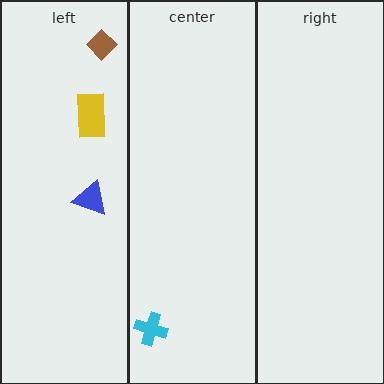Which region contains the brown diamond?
The left region.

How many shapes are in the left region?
3.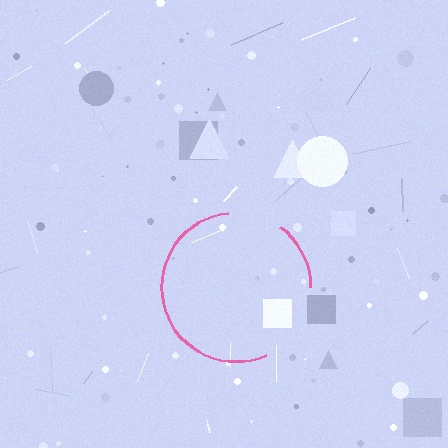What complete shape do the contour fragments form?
The contour fragments form a circle.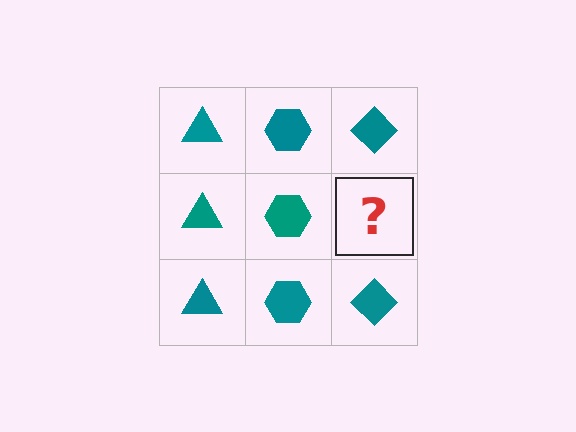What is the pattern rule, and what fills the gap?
The rule is that each column has a consistent shape. The gap should be filled with a teal diamond.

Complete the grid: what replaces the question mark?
The question mark should be replaced with a teal diamond.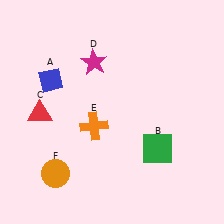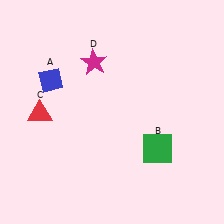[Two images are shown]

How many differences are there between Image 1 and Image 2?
There are 2 differences between the two images.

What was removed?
The orange cross (E), the orange circle (F) were removed in Image 2.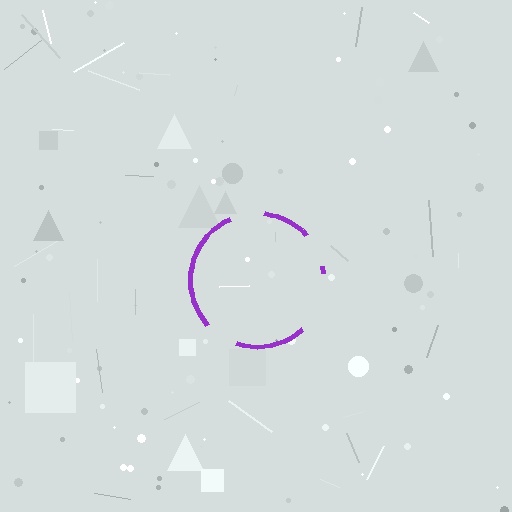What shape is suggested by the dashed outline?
The dashed outline suggests a circle.